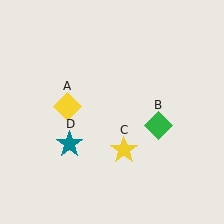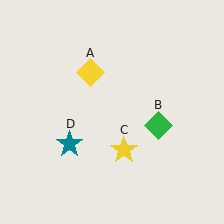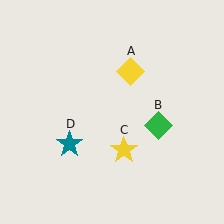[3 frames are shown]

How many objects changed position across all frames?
1 object changed position: yellow diamond (object A).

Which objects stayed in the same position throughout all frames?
Green diamond (object B) and yellow star (object C) and teal star (object D) remained stationary.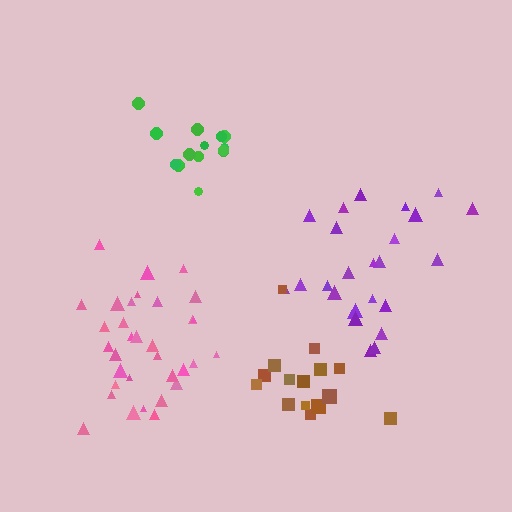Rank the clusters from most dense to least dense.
green, pink, brown, purple.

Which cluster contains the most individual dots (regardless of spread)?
Pink (33).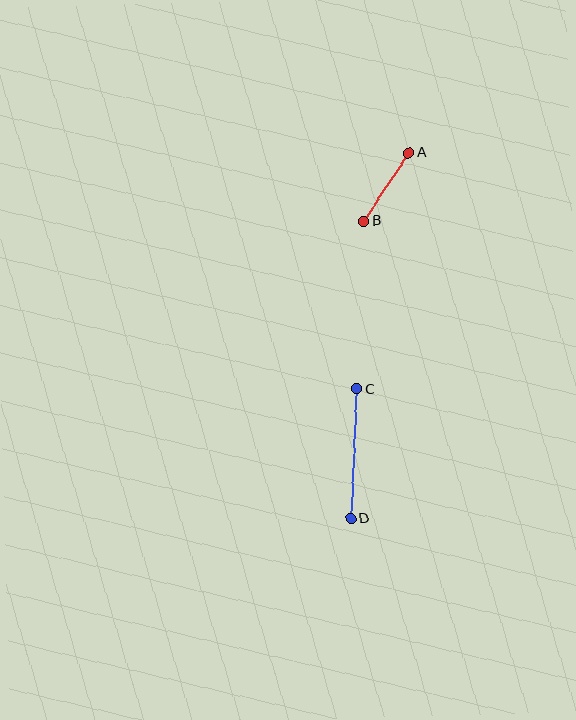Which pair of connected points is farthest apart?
Points C and D are farthest apart.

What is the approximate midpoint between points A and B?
The midpoint is at approximately (387, 187) pixels.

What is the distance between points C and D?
The distance is approximately 130 pixels.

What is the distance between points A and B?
The distance is approximately 82 pixels.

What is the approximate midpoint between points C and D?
The midpoint is at approximately (354, 454) pixels.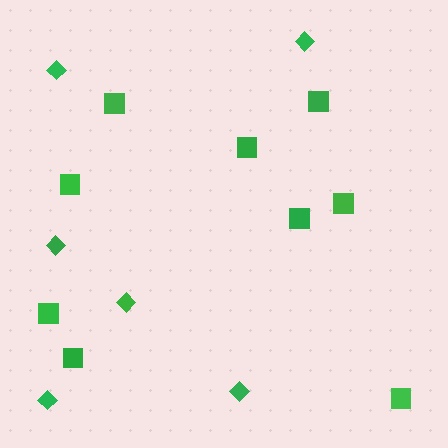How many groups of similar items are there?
There are 2 groups: one group of squares (9) and one group of diamonds (6).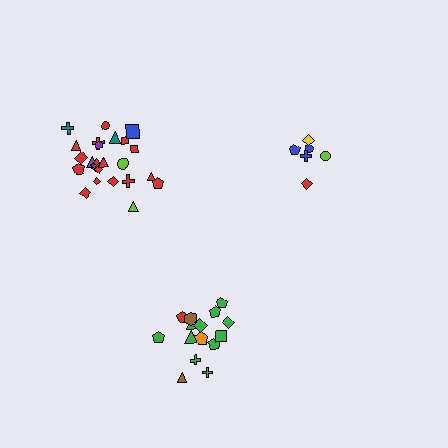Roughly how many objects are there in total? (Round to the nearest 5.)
Roughly 45 objects in total.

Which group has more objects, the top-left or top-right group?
The top-left group.